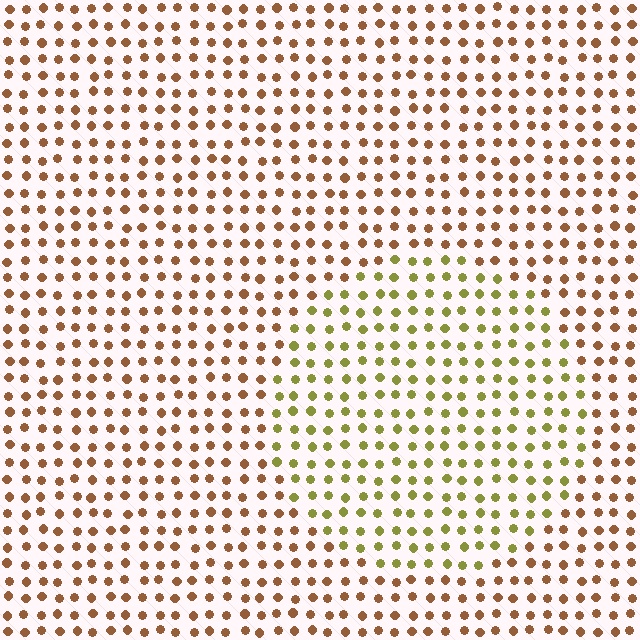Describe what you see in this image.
The image is filled with small brown elements in a uniform arrangement. A circle-shaped region is visible where the elements are tinted to a slightly different hue, forming a subtle color boundary.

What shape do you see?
I see a circle.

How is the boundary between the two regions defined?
The boundary is defined purely by a slight shift in hue (about 45 degrees). Spacing, size, and orientation are identical on both sides.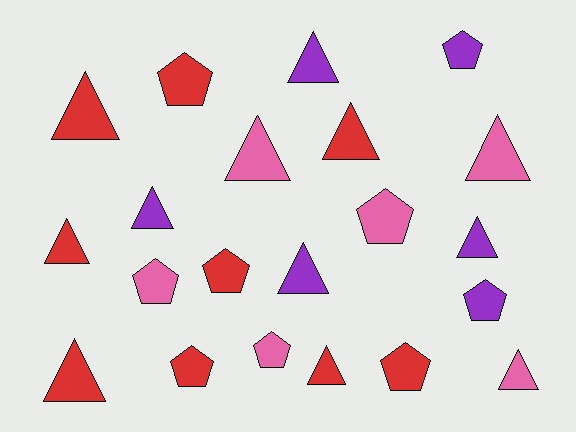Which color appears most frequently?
Red, with 9 objects.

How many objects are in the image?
There are 21 objects.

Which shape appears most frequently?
Triangle, with 12 objects.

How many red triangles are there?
There are 5 red triangles.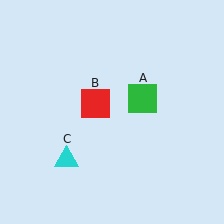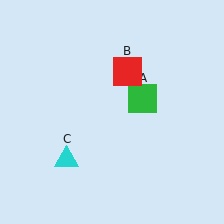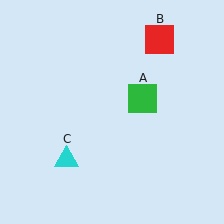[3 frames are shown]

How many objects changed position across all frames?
1 object changed position: red square (object B).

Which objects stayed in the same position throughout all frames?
Green square (object A) and cyan triangle (object C) remained stationary.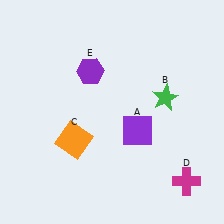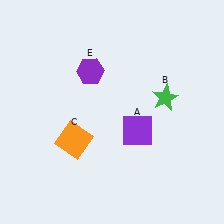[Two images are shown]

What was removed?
The magenta cross (D) was removed in Image 2.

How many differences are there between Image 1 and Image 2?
There is 1 difference between the two images.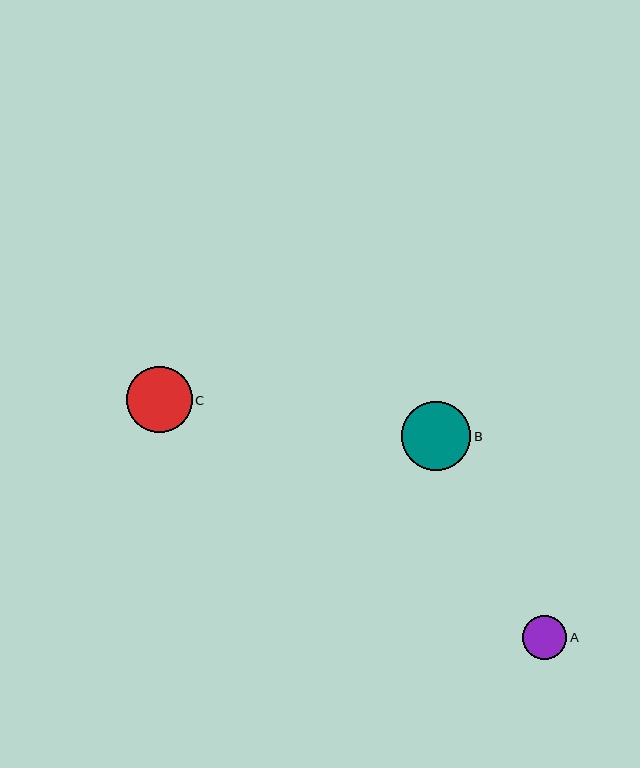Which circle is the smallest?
Circle A is the smallest with a size of approximately 44 pixels.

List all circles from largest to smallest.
From largest to smallest: B, C, A.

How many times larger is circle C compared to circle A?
Circle C is approximately 1.5 times the size of circle A.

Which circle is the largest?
Circle B is the largest with a size of approximately 69 pixels.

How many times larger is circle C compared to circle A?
Circle C is approximately 1.5 times the size of circle A.